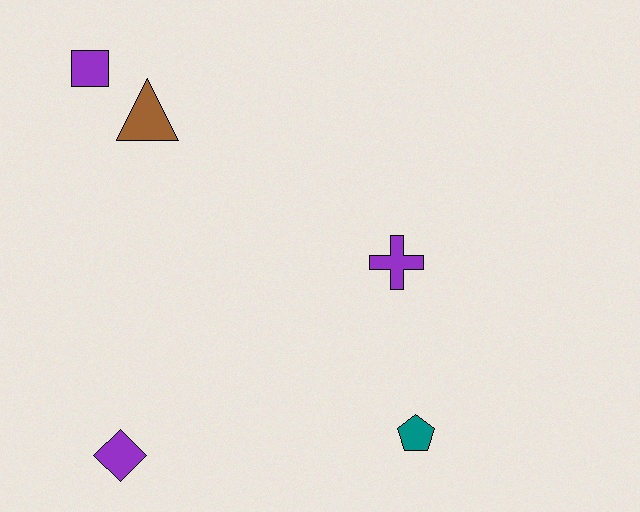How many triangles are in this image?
There is 1 triangle.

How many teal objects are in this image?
There is 1 teal object.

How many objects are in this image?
There are 5 objects.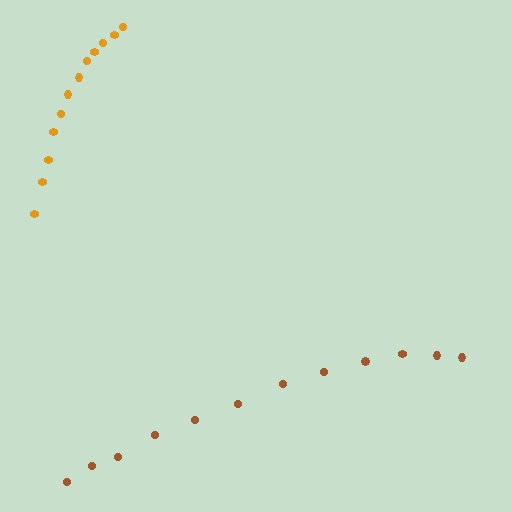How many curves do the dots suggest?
There are 2 distinct paths.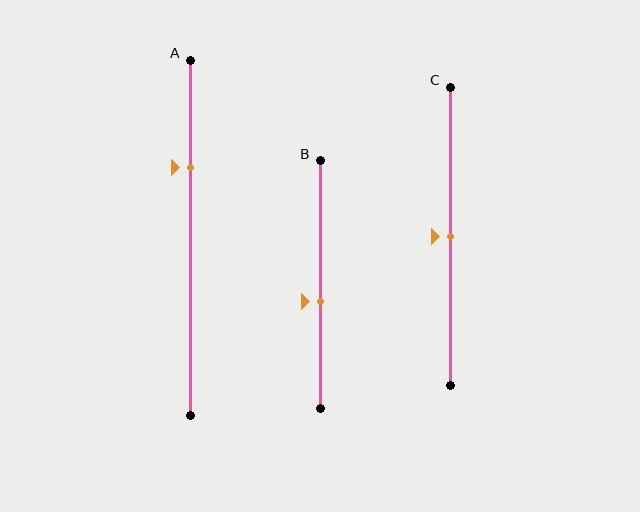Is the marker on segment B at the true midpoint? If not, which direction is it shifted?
No, the marker on segment B is shifted downward by about 7% of the segment length.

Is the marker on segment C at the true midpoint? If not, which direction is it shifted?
Yes, the marker on segment C is at the true midpoint.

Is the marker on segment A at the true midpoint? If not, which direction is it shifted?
No, the marker on segment A is shifted upward by about 20% of the segment length.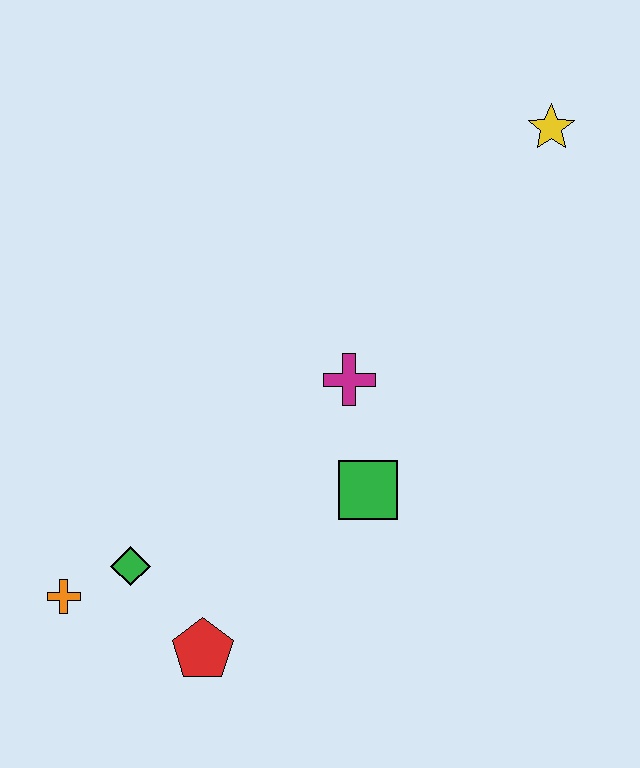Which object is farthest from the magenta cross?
The orange cross is farthest from the magenta cross.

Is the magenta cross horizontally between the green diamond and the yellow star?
Yes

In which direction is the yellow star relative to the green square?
The yellow star is above the green square.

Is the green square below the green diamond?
No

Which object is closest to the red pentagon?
The green diamond is closest to the red pentagon.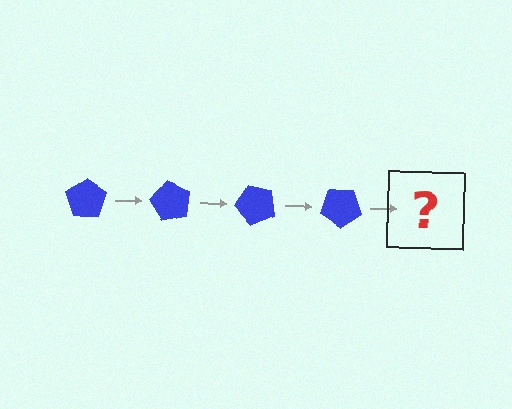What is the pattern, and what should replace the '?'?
The pattern is that the pentagon rotates 60 degrees each step. The '?' should be a blue pentagon rotated 240 degrees.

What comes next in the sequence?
The next element should be a blue pentagon rotated 240 degrees.